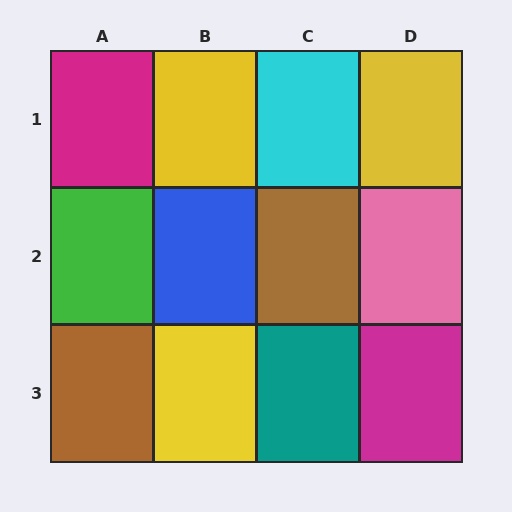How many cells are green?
1 cell is green.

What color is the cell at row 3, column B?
Yellow.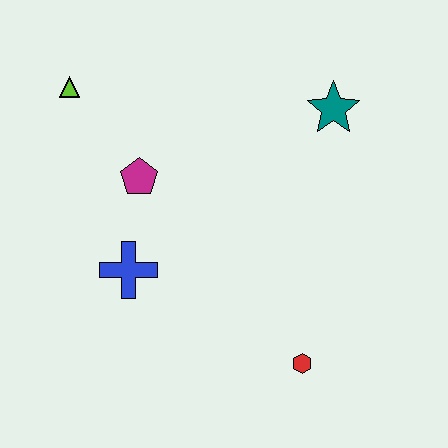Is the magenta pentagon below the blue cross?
No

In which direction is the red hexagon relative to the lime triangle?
The red hexagon is below the lime triangle.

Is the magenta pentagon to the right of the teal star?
No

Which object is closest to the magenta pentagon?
The blue cross is closest to the magenta pentagon.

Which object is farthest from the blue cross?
The teal star is farthest from the blue cross.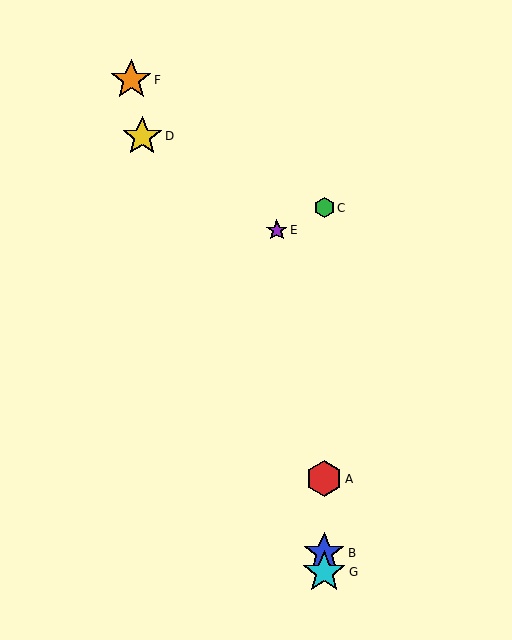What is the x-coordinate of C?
Object C is at x≈324.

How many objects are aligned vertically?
4 objects (A, B, C, G) are aligned vertically.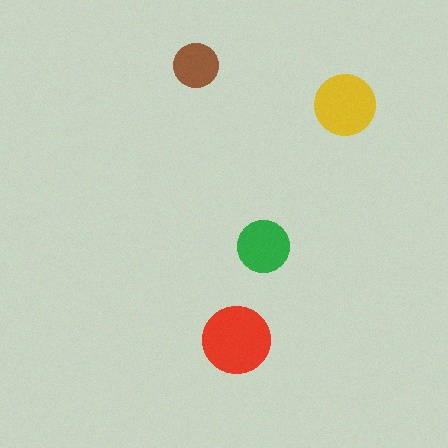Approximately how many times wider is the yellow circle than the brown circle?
About 1.5 times wider.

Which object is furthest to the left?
The brown circle is leftmost.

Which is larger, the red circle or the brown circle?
The red one.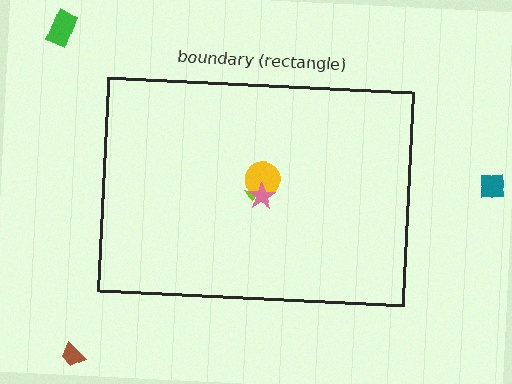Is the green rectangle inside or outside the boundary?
Outside.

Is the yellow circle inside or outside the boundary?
Inside.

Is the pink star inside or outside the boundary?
Inside.